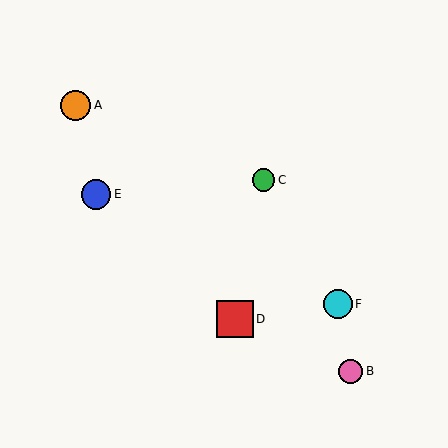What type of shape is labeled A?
Shape A is an orange circle.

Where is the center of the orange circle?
The center of the orange circle is at (76, 105).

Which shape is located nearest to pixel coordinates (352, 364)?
The pink circle (labeled B) at (351, 371) is nearest to that location.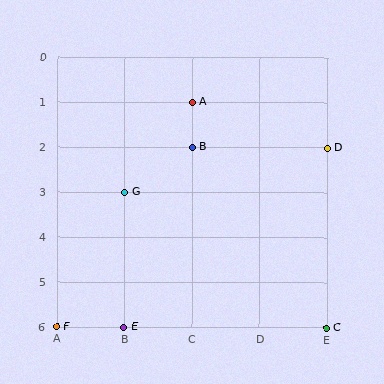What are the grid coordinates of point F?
Point F is at grid coordinates (A, 6).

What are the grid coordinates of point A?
Point A is at grid coordinates (C, 1).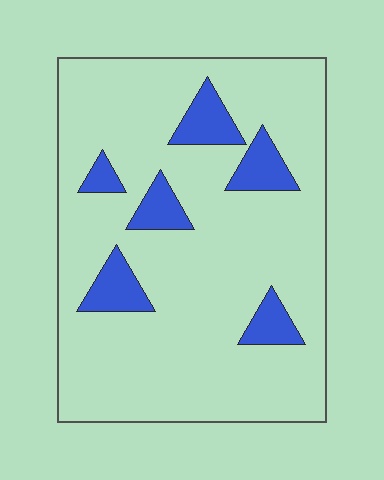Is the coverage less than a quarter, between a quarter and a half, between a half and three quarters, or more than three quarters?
Less than a quarter.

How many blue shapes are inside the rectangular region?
6.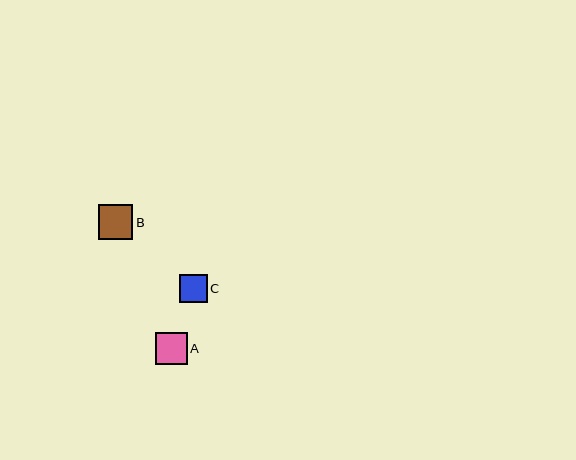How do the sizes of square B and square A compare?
Square B and square A are approximately the same size.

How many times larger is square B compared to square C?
Square B is approximately 1.2 times the size of square C.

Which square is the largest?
Square B is the largest with a size of approximately 34 pixels.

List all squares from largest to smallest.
From largest to smallest: B, A, C.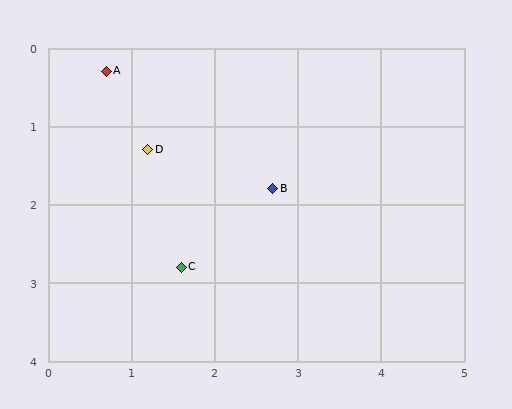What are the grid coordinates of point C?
Point C is at approximately (1.6, 2.8).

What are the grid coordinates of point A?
Point A is at approximately (0.7, 0.3).